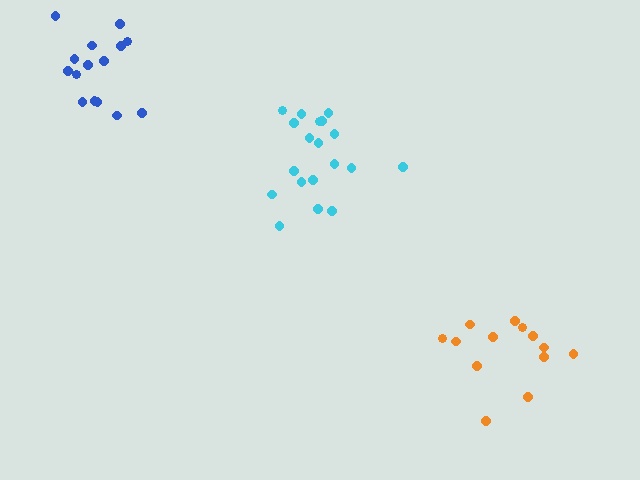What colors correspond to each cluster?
The clusters are colored: cyan, orange, blue.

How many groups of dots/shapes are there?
There are 3 groups.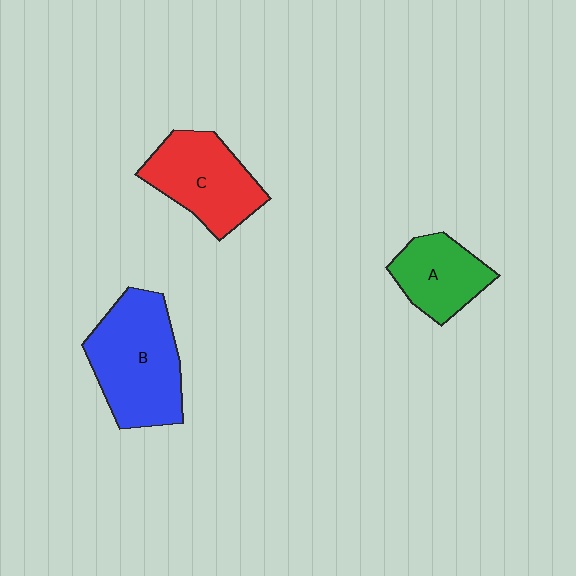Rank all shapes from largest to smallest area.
From largest to smallest: B (blue), C (red), A (green).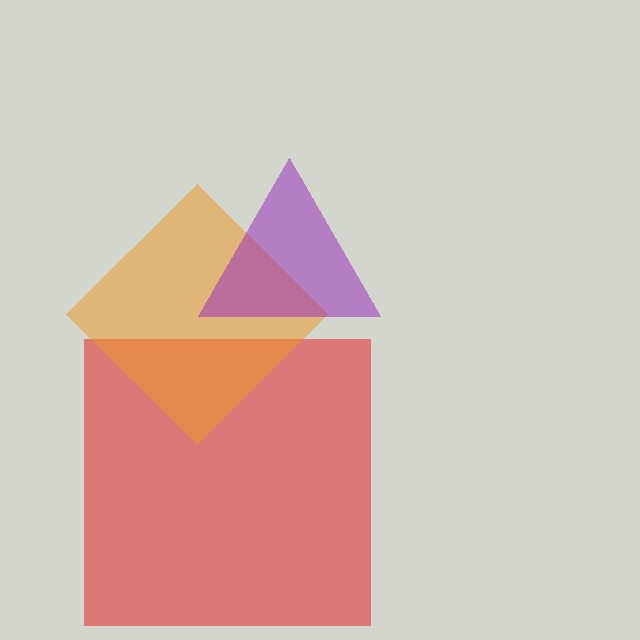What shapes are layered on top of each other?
The layered shapes are: a red square, an orange diamond, a purple triangle.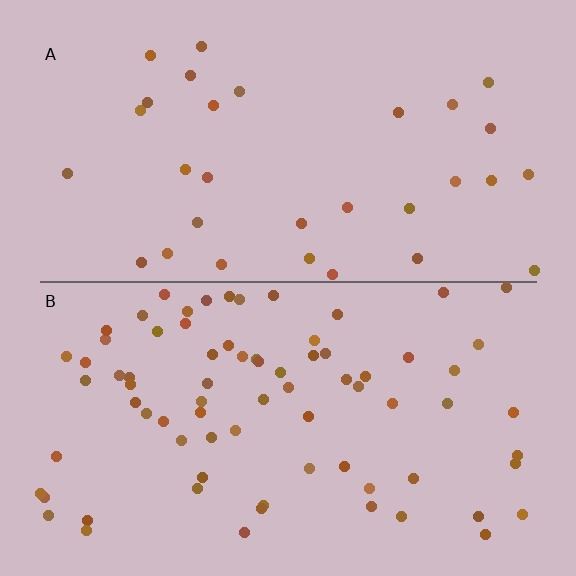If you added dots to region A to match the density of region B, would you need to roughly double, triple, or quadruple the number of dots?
Approximately double.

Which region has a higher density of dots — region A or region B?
B (the bottom).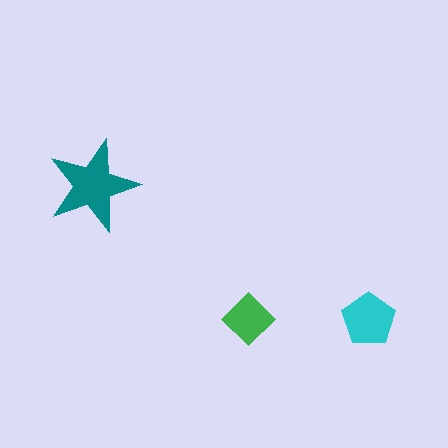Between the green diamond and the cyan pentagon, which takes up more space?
The cyan pentagon.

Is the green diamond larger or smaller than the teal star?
Smaller.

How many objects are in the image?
There are 3 objects in the image.